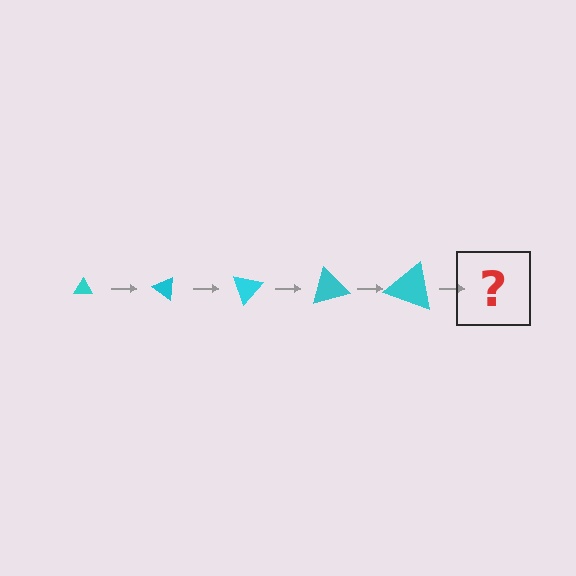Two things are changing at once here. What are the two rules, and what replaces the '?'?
The two rules are that the triangle grows larger each step and it rotates 35 degrees each step. The '?' should be a triangle, larger than the previous one and rotated 175 degrees from the start.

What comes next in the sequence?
The next element should be a triangle, larger than the previous one and rotated 175 degrees from the start.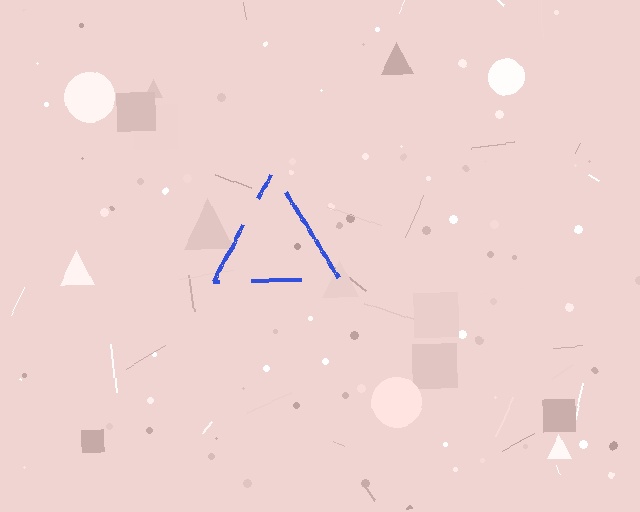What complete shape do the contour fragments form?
The contour fragments form a triangle.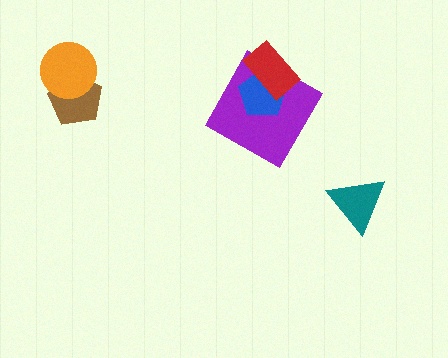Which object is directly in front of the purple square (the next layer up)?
The blue pentagon is directly in front of the purple square.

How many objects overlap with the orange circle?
1 object overlaps with the orange circle.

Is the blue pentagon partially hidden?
Yes, it is partially covered by another shape.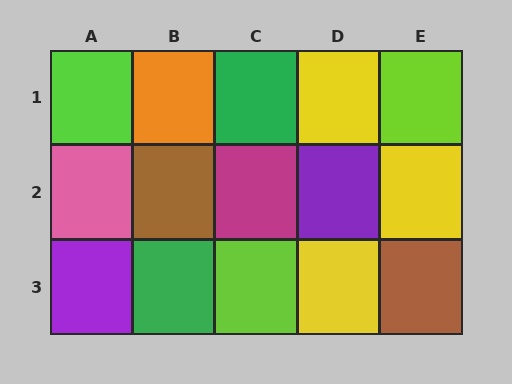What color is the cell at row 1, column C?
Green.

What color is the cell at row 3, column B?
Green.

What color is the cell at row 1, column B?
Orange.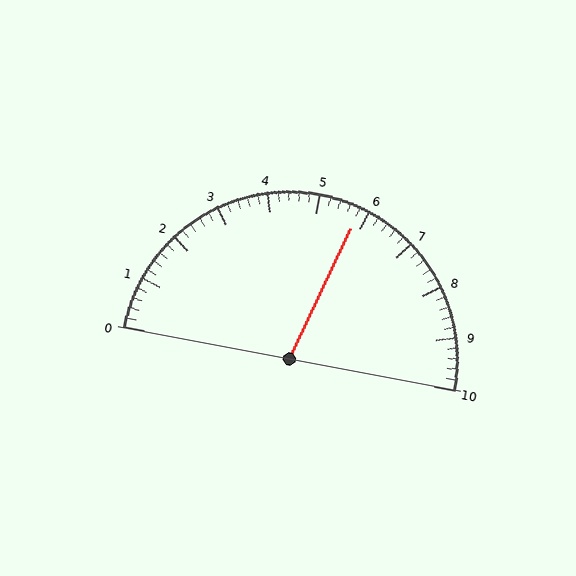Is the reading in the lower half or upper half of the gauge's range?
The reading is in the upper half of the range (0 to 10).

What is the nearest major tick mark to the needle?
The nearest major tick mark is 6.